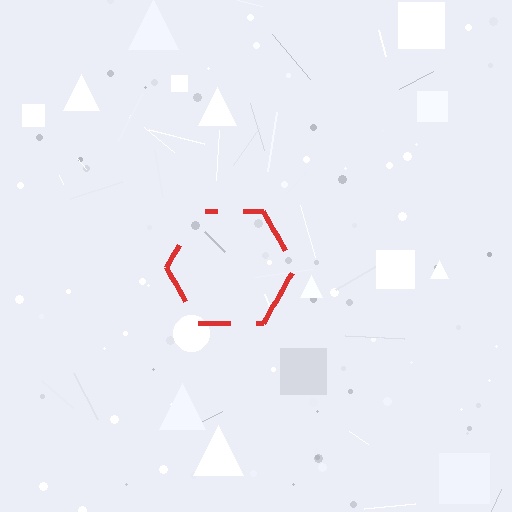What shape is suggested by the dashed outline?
The dashed outline suggests a hexagon.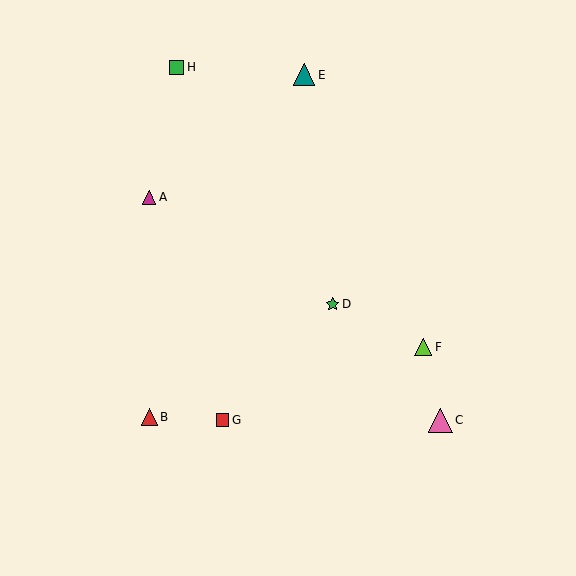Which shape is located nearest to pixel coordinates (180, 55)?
The green square (labeled H) at (177, 67) is nearest to that location.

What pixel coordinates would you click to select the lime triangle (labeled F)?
Click at (423, 347) to select the lime triangle F.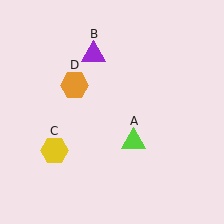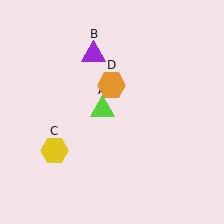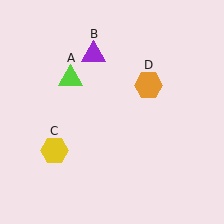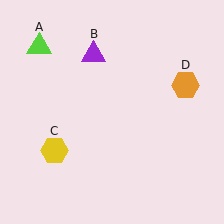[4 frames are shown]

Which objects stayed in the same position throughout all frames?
Purple triangle (object B) and yellow hexagon (object C) remained stationary.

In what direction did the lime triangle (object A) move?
The lime triangle (object A) moved up and to the left.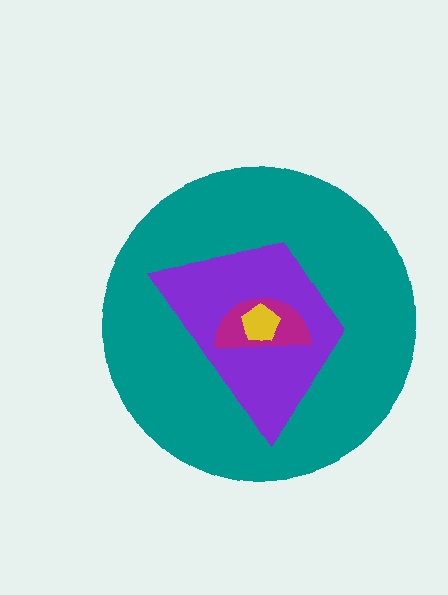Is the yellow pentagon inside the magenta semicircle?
Yes.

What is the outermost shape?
The teal circle.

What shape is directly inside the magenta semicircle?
The yellow pentagon.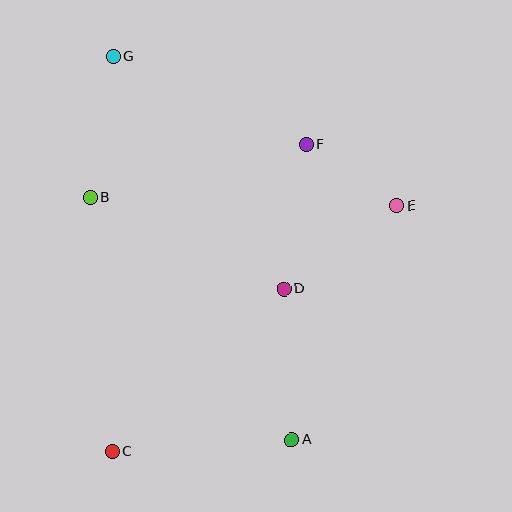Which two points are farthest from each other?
Points A and G are farthest from each other.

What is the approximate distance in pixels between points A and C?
The distance between A and C is approximately 180 pixels.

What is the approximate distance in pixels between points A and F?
The distance between A and F is approximately 295 pixels.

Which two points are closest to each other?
Points E and F are closest to each other.